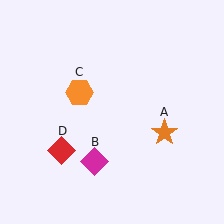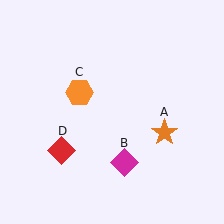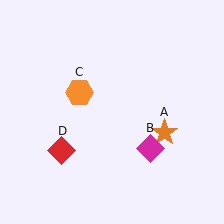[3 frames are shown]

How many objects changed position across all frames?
1 object changed position: magenta diamond (object B).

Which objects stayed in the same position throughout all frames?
Orange star (object A) and orange hexagon (object C) and red diamond (object D) remained stationary.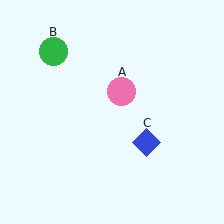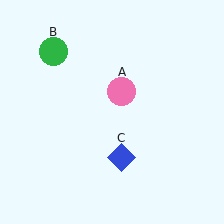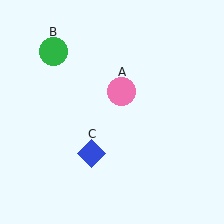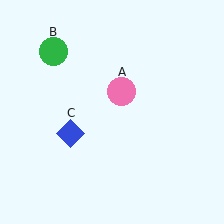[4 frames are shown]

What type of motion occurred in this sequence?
The blue diamond (object C) rotated clockwise around the center of the scene.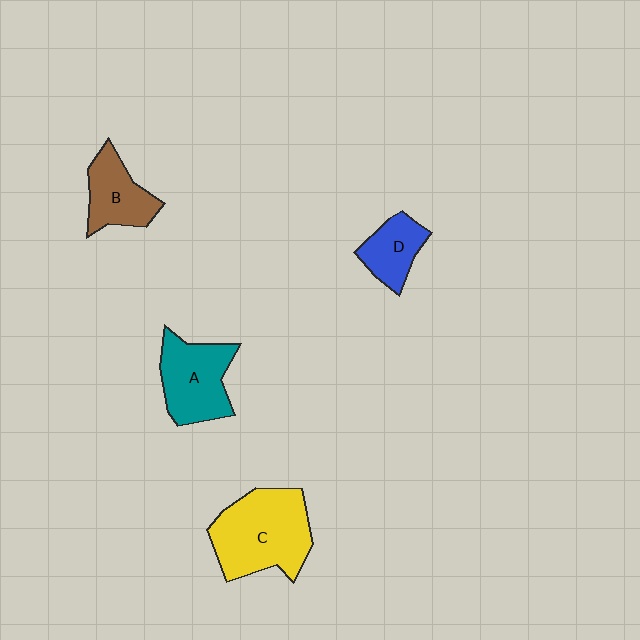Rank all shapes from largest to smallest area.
From largest to smallest: C (yellow), A (teal), B (brown), D (blue).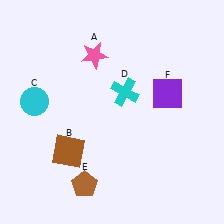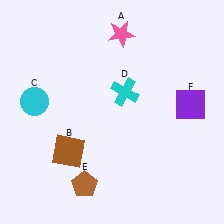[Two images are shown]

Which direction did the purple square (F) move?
The purple square (F) moved right.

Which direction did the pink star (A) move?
The pink star (A) moved right.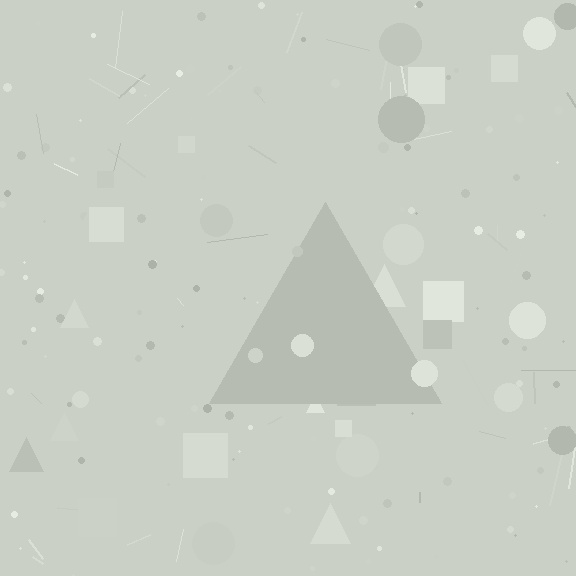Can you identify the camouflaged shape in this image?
The camouflaged shape is a triangle.